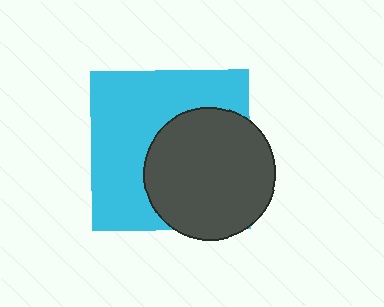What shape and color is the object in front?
The object in front is a dark gray circle.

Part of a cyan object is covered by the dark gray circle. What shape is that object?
It is a square.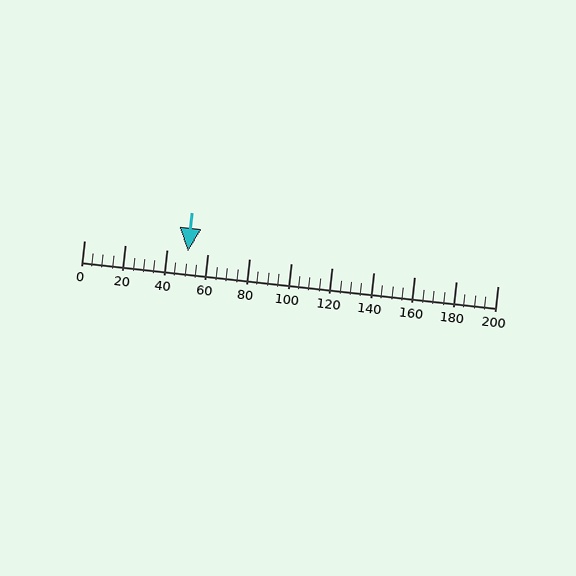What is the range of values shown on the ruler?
The ruler shows values from 0 to 200.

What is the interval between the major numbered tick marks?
The major tick marks are spaced 20 units apart.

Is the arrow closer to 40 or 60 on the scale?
The arrow is closer to 60.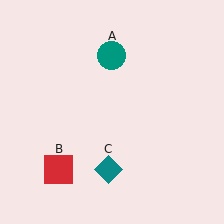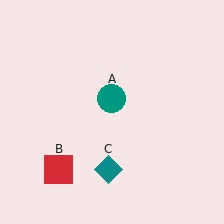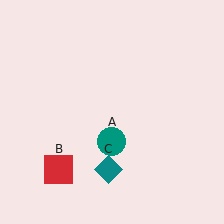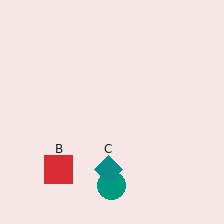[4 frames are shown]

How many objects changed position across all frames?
1 object changed position: teal circle (object A).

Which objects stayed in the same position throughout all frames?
Red square (object B) and teal diamond (object C) remained stationary.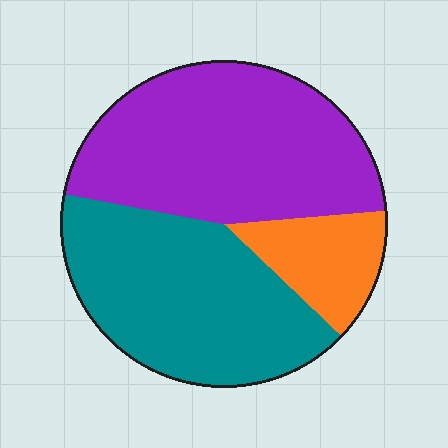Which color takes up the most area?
Purple, at roughly 45%.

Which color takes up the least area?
Orange, at roughly 15%.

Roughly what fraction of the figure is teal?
Teal takes up about two fifths (2/5) of the figure.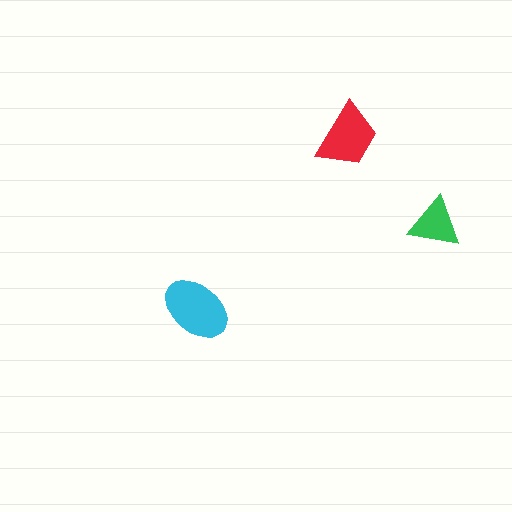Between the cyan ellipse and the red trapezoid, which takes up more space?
The cyan ellipse.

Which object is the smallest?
The green triangle.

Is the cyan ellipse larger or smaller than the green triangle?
Larger.